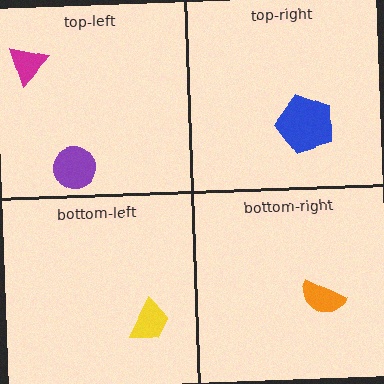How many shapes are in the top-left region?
2.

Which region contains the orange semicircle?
The bottom-right region.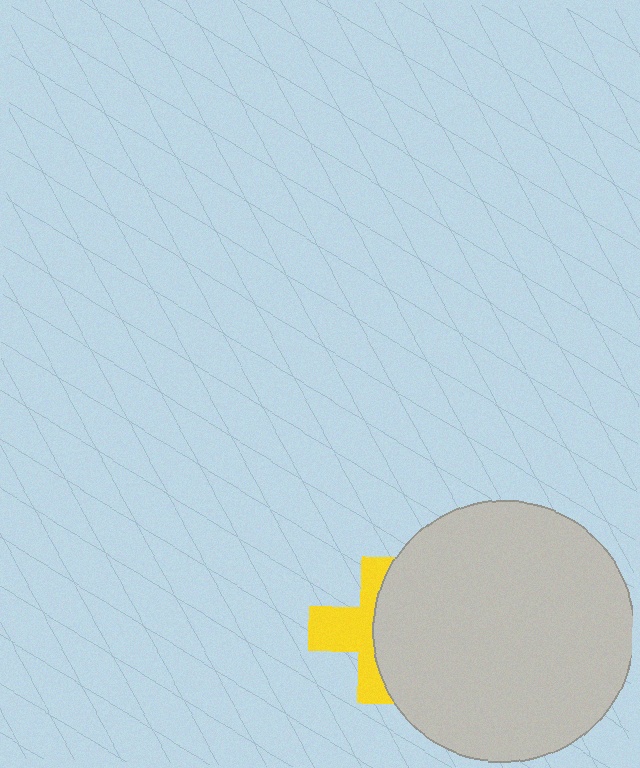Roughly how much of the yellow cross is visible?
About half of it is visible (roughly 47%).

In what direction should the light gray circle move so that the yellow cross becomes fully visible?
The light gray circle should move right. That is the shortest direction to clear the overlap and leave the yellow cross fully visible.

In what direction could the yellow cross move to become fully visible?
The yellow cross could move left. That would shift it out from behind the light gray circle entirely.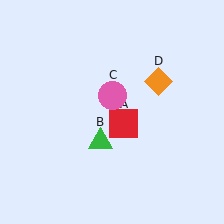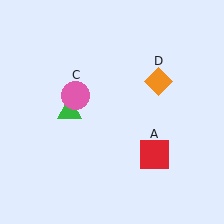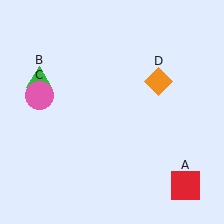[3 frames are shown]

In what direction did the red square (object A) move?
The red square (object A) moved down and to the right.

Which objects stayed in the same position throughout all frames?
Orange diamond (object D) remained stationary.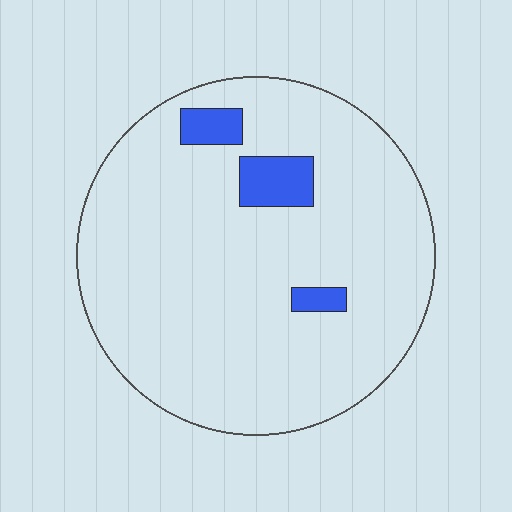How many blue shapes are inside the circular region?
3.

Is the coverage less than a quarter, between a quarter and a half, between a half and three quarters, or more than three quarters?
Less than a quarter.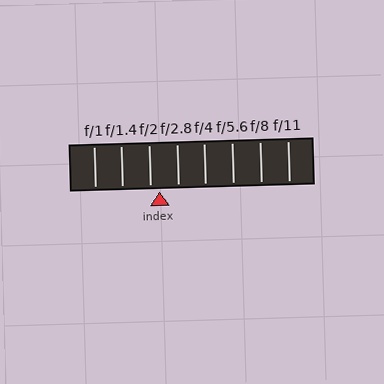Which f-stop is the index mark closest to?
The index mark is closest to f/2.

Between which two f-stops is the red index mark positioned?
The index mark is between f/2 and f/2.8.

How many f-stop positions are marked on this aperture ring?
There are 8 f-stop positions marked.